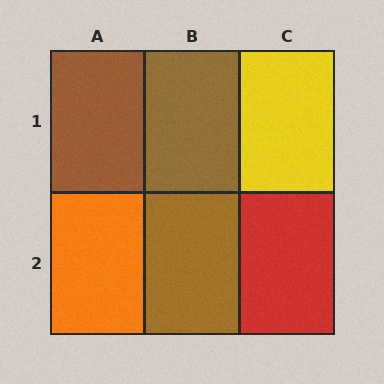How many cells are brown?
3 cells are brown.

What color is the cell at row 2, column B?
Brown.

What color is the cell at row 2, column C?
Red.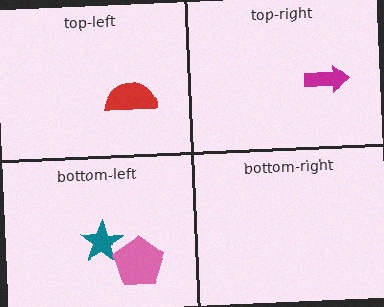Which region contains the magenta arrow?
The top-right region.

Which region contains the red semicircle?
The top-left region.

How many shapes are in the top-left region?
1.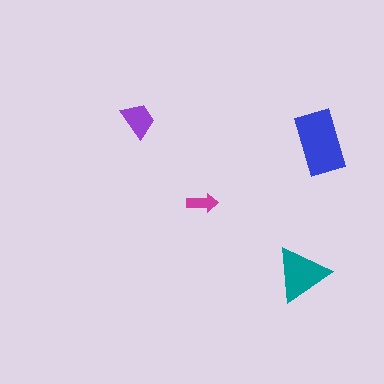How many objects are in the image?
There are 4 objects in the image.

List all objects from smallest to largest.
The magenta arrow, the purple trapezoid, the teal triangle, the blue rectangle.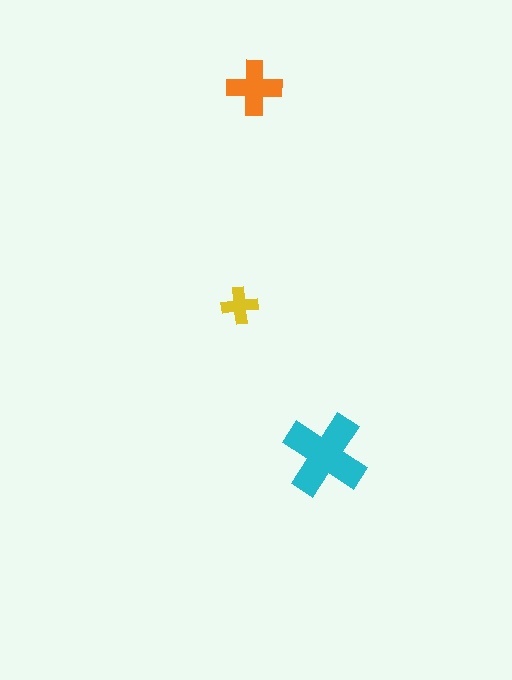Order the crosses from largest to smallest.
the cyan one, the orange one, the yellow one.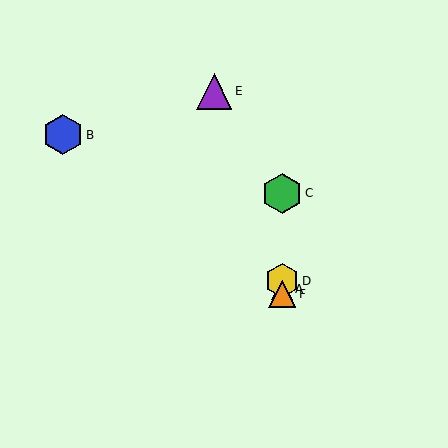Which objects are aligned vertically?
Objects A, C, D, F are aligned vertically.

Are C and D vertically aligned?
Yes, both are at x≈282.